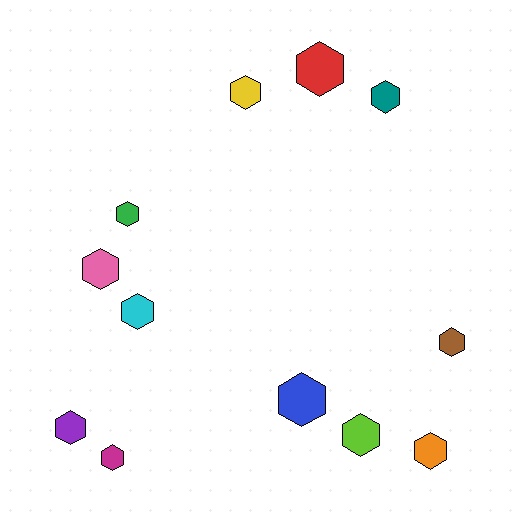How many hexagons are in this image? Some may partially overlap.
There are 12 hexagons.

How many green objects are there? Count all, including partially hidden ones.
There is 1 green object.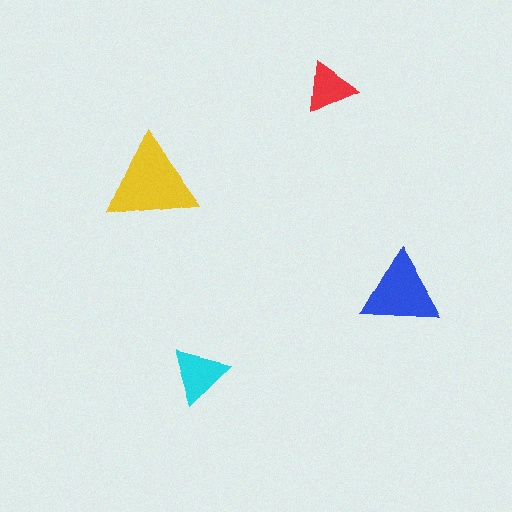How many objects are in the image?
There are 4 objects in the image.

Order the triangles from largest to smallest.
the yellow one, the blue one, the cyan one, the red one.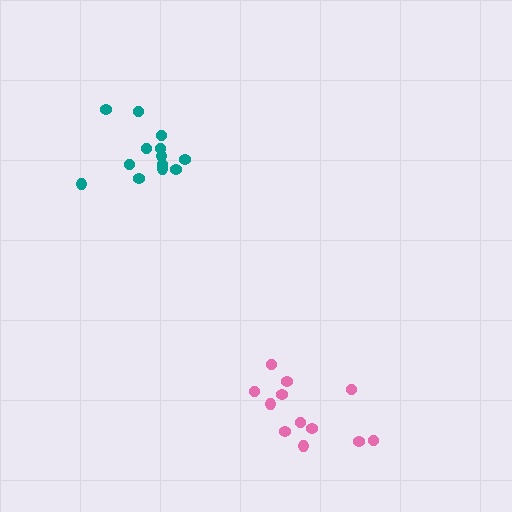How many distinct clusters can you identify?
There are 2 distinct clusters.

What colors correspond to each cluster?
The clusters are colored: pink, teal.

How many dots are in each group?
Group 1: 12 dots, Group 2: 13 dots (25 total).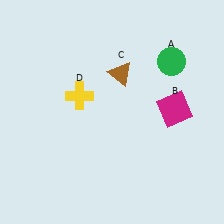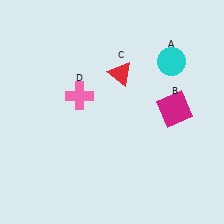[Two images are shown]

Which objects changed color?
A changed from green to cyan. C changed from brown to red. D changed from yellow to pink.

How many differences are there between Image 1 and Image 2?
There are 3 differences between the two images.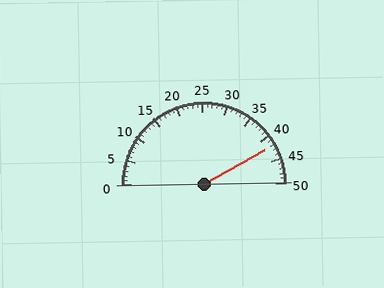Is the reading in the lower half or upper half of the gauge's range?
The reading is in the upper half of the range (0 to 50).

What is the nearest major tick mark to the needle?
The nearest major tick mark is 40.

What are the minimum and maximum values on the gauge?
The gauge ranges from 0 to 50.